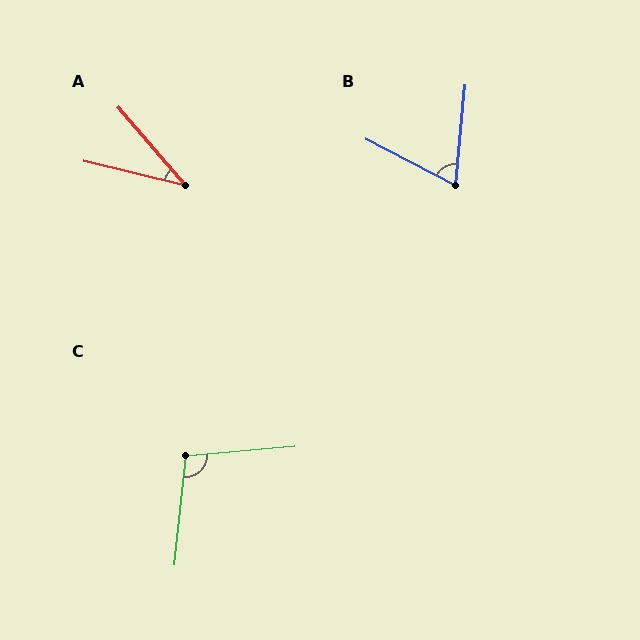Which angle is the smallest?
A, at approximately 36 degrees.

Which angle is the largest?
C, at approximately 101 degrees.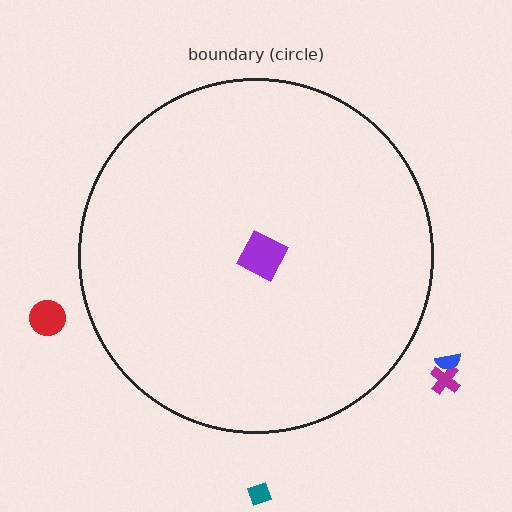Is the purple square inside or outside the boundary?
Inside.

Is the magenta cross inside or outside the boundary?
Outside.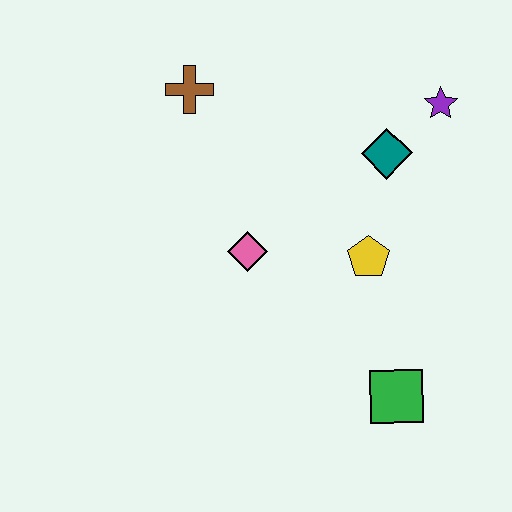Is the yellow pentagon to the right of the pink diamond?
Yes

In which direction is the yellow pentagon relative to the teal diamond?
The yellow pentagon is below the teal diamond.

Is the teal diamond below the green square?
No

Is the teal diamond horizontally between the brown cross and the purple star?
Yes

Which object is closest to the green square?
The yellow pentagon is closest to the green square.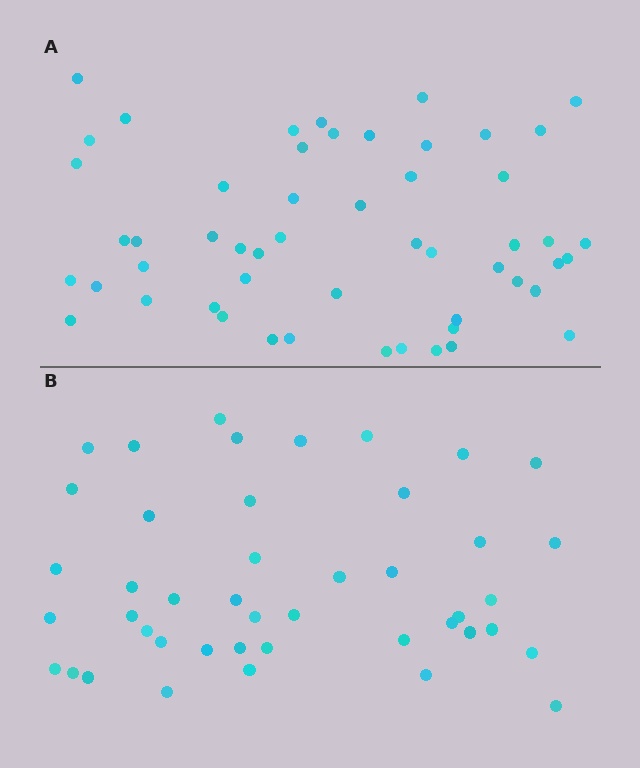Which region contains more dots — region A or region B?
Region A (the top region) has more dots.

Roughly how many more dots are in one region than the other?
Region A has roughly 8 or so more dots than region B.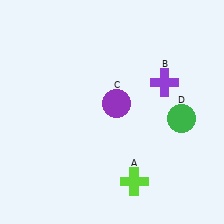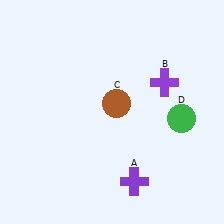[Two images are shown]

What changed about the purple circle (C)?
In Image 1, C is purple. In Image 2, it changed to brown.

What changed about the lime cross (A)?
In Image 1, A is lime. In Image 2, it changed to purple.